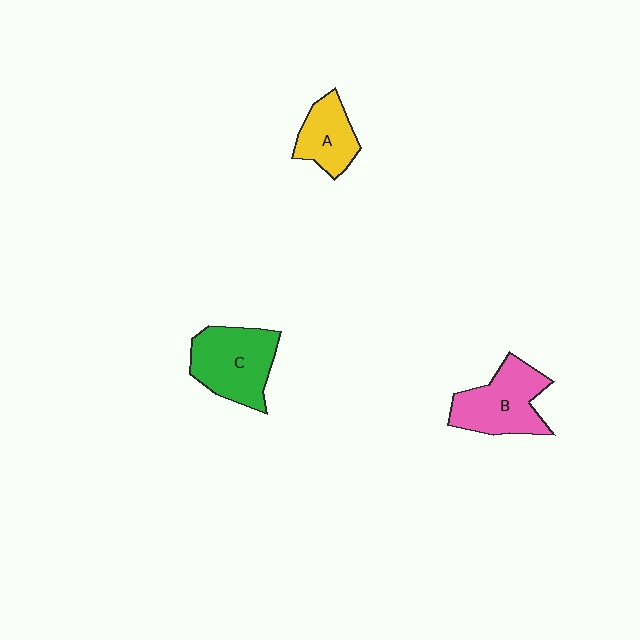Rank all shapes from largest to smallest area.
From largest to smallest: C (green), B (pink), A (yellow).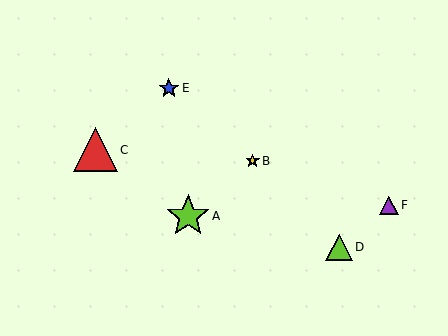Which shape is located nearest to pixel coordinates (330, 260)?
The lime triangle (labeled D) at (339, 247) is nearest to that location.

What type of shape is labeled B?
Shape B is a yellow star.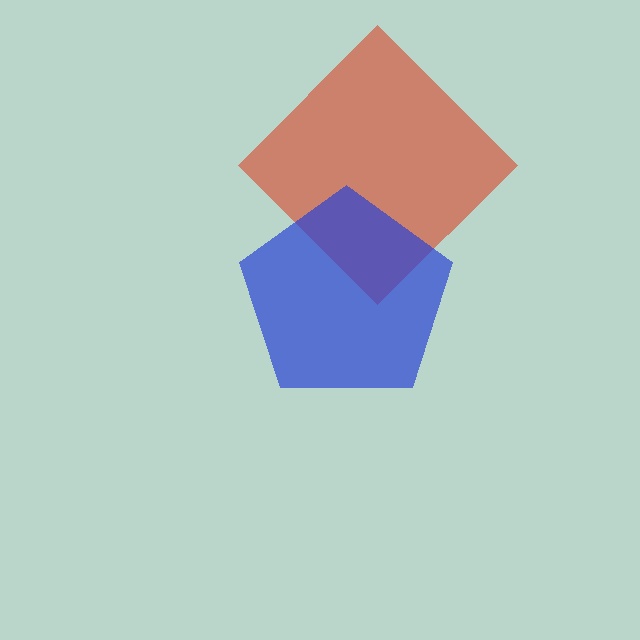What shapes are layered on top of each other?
The layered shapes are: a red diamond, a blue pentagon.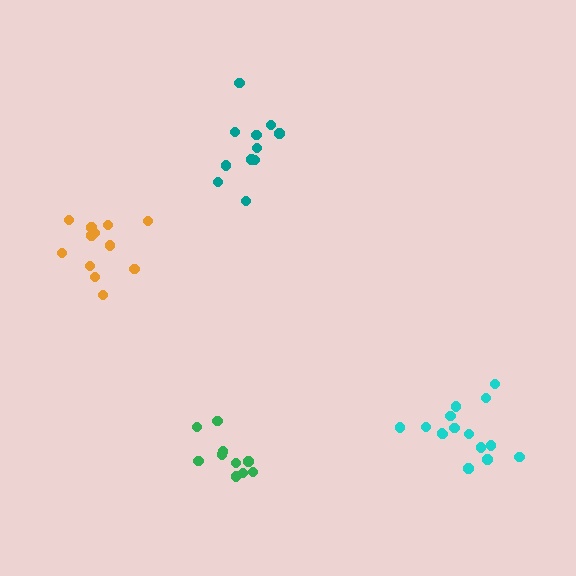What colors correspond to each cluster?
The clusters are colored: teal, cyan, orange, green.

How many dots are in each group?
Group 1: 11 dots, Group 2: 15 dots, Group 3: 13 dots, Group 4: 10 dots (49 total).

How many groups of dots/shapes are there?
There are 4 groups.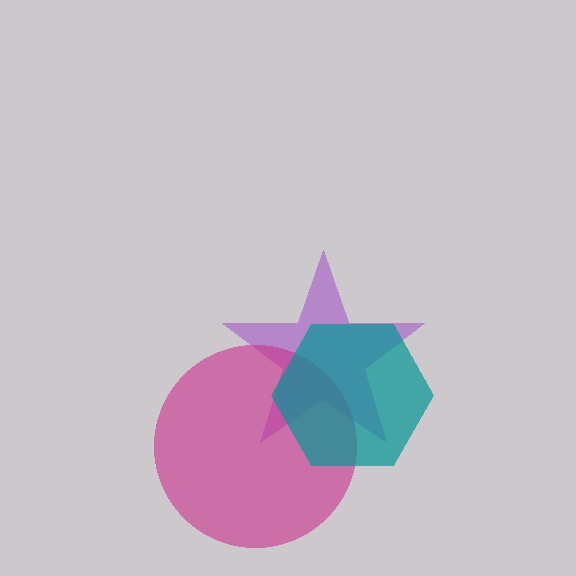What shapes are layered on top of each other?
The layered shapes are: a purple star, a magenta circle, a teal hexagon.